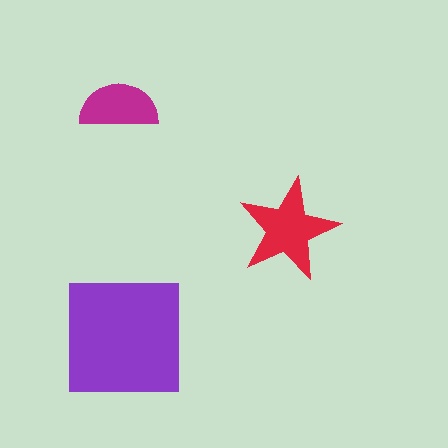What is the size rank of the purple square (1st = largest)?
1st.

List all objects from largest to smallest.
The purple square, the red star, the magenta semicircle.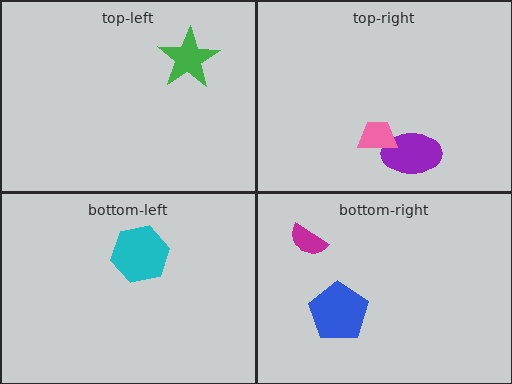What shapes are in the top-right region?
The purple ellipse, the pink trapezoid.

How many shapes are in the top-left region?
1.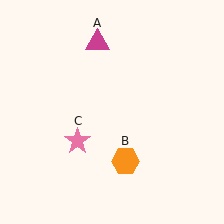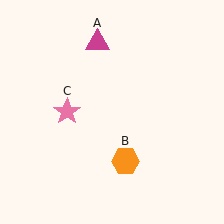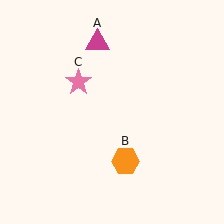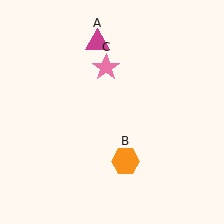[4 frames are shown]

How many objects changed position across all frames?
1 object changed position: pink star (object C).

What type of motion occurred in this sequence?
The pink star (object C) rotated clockwise around the center of the scene.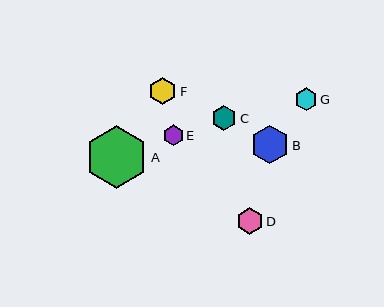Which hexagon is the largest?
Hexagon A is the largest with a size of approximately 63 pixels.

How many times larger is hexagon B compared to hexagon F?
Hexagon B is approximately 1.4 times the size of hexagon F.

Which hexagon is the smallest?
Hexagon E is the smallest with a size of approximately 21 pixels.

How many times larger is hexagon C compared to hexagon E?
Hexagon C is approximately 1.2 times the size of hexagon E.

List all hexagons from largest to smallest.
From largest to smallest: A, B, F, D, C, G, E.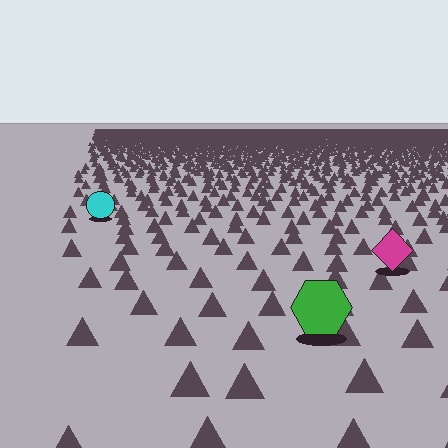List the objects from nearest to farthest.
From nearest to farthest: the green hexagon, the magenta diamond, the cyan circle.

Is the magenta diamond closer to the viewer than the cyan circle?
Yes. The magenta diamond is closer — you can tell from the texture gradient: the ground texture is coarser near it.